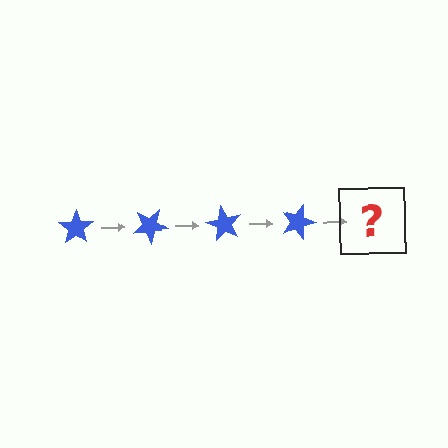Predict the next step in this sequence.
The next step is a blue star rotated 120 degrees.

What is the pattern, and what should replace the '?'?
The pattern is that the star rotates 30 degrees each step. The '?' should be a blue star rotated 120 degrees.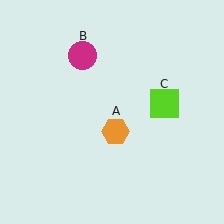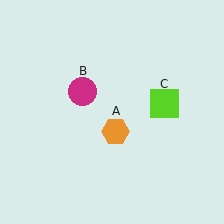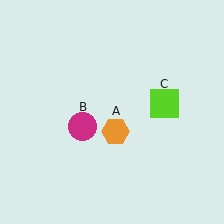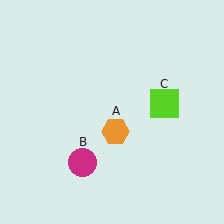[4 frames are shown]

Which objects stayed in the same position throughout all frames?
Orange hexagon (object A) and lime square (object C) remained stationary.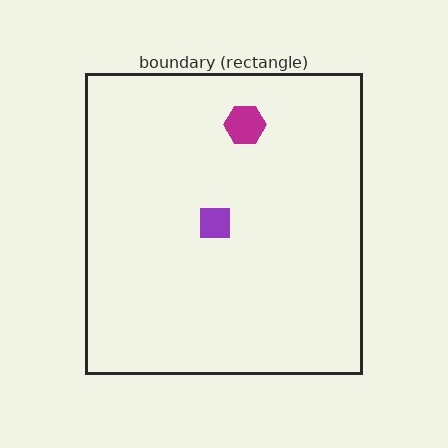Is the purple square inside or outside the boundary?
Inside.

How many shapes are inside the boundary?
2 inside, 0 outside.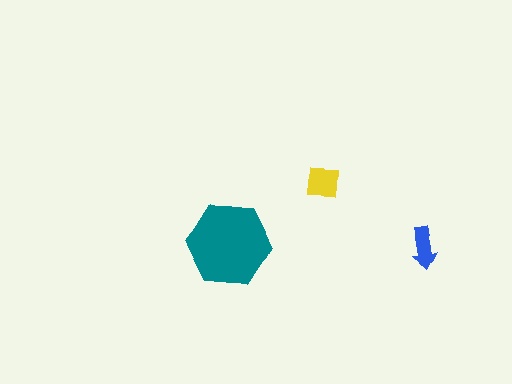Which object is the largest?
The teal hexagon.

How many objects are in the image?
There are 3 objects in the image.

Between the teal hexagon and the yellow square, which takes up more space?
The teal hexagon.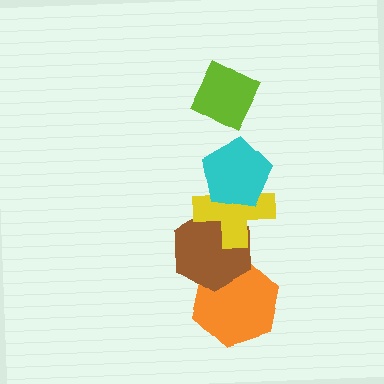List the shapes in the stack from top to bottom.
From top to bottom: the lime diamond, the cyan pentagon, the yellow cross, the brown hexagon, the orange hexagon.